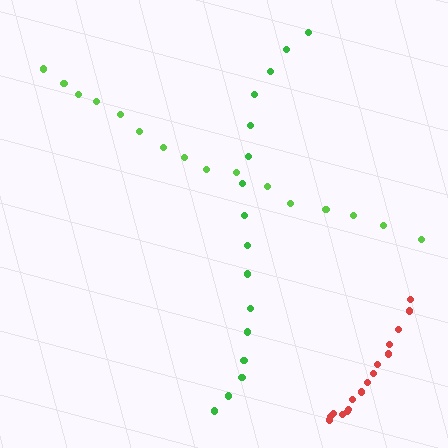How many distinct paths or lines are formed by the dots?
There are 3 distinct paths.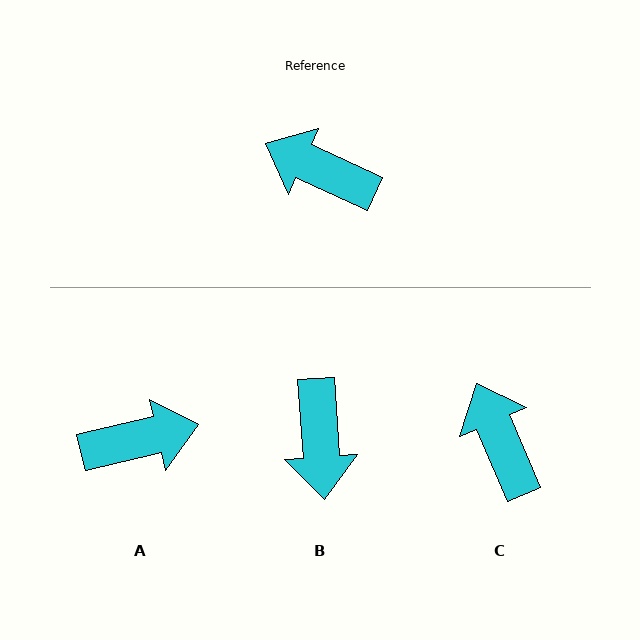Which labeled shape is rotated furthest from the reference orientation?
A, about 142 degrees away.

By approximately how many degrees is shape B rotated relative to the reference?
Approximately 119 degrees counter-clockwise.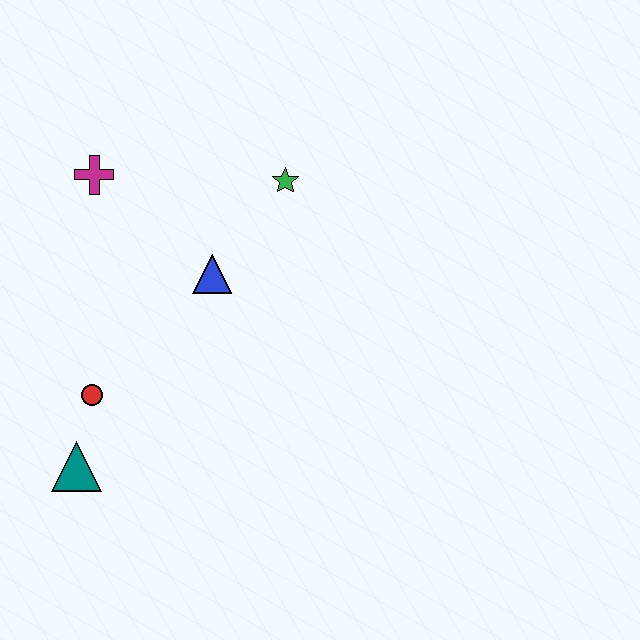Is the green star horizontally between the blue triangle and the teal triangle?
No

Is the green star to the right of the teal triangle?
Yes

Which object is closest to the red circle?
The teal triangle is closest to the red circle.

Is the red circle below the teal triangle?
No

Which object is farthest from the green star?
The teal triangle is farthest from the green star.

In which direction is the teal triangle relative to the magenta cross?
The teal triangle is below the magenta cross.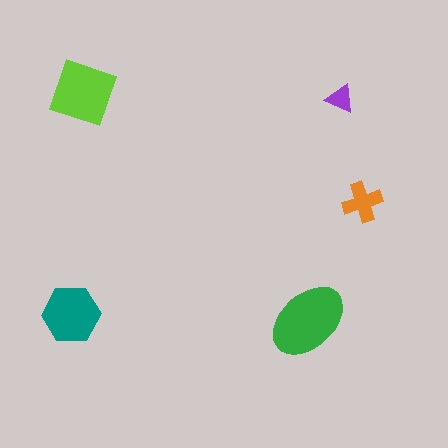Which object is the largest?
The green ellipse.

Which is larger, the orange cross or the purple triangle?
The orange cross.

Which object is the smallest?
The purple triangle.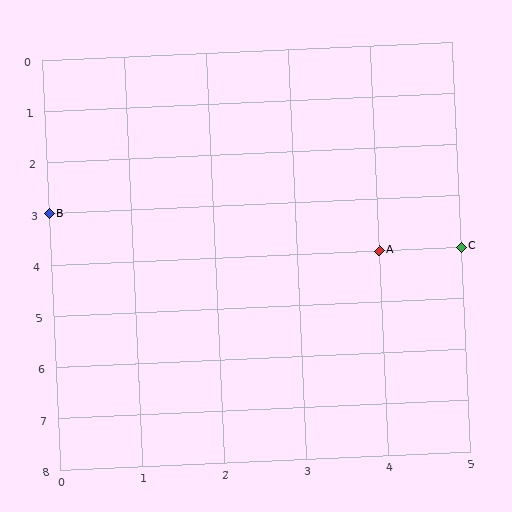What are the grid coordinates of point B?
Point B is at grid coordinates (0, 3).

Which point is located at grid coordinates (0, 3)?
Point B is at (0, 3).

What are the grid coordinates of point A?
Point A is at grid coordinates (4, 4).